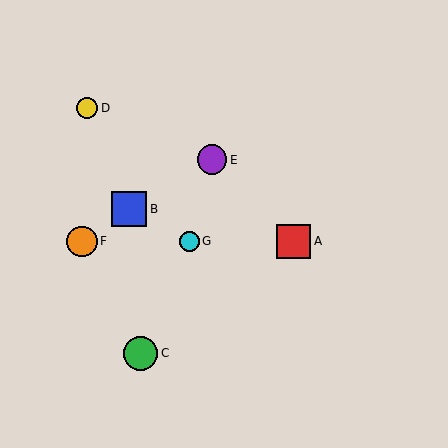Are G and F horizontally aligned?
Yes, both are at y≈241.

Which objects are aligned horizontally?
Objects A, F, G are aligned horizontally.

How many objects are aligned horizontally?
3 objects (A, F, G) are aligned horizontally.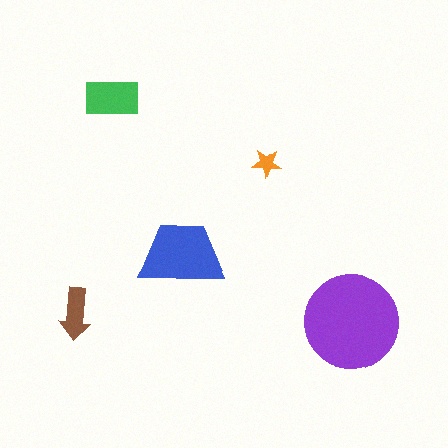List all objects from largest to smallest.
The purple circle, the blue trapezoid, the green rectangle, the brown arrow, the orange star.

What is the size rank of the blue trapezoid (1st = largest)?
2nd.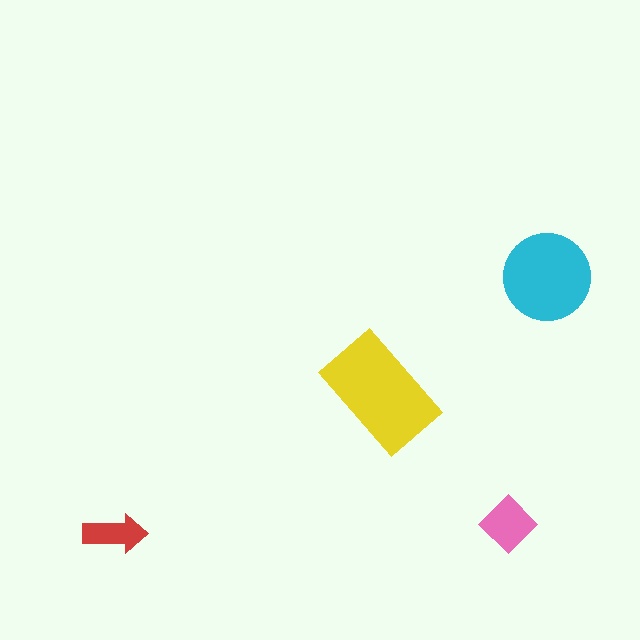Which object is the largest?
The yellow rectangle.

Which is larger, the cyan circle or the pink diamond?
The cyan circle.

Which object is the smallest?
The red arrow.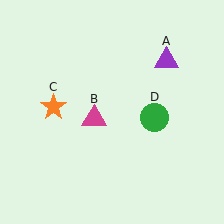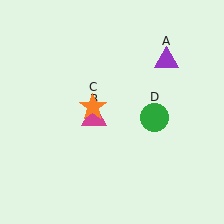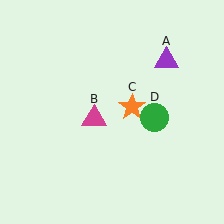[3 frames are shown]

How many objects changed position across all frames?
1 object changed position: orange star (object C).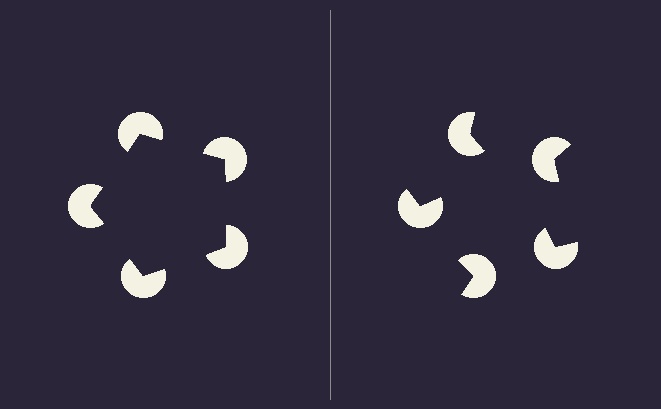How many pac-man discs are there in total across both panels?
10 — 5 on each side.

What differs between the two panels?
The pac-man discs are positioned identically on both sides; only the wedge orientations differ. On the left they align to a pentagon; on the right they are misaligned.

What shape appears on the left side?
An illusory pentagon.